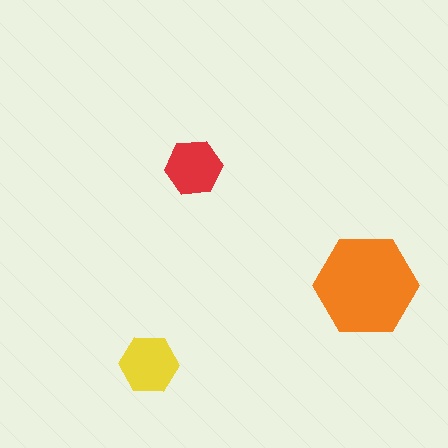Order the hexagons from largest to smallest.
the orange one, the yellow one, the red one.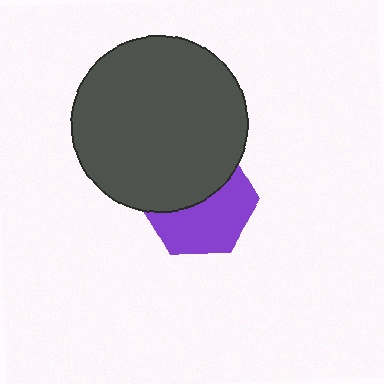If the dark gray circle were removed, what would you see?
You would see the complete purple hexagon.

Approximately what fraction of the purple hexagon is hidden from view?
Roughly 47% of the purple hexagon is hidden behind the dark gray circle.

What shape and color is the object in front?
The object in front is a dark gray circle.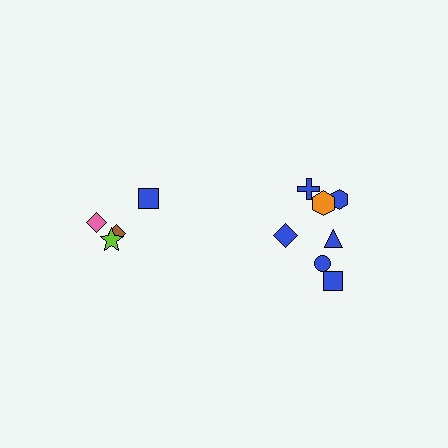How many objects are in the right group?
There are 7 objects.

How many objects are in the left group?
There are 4 objects.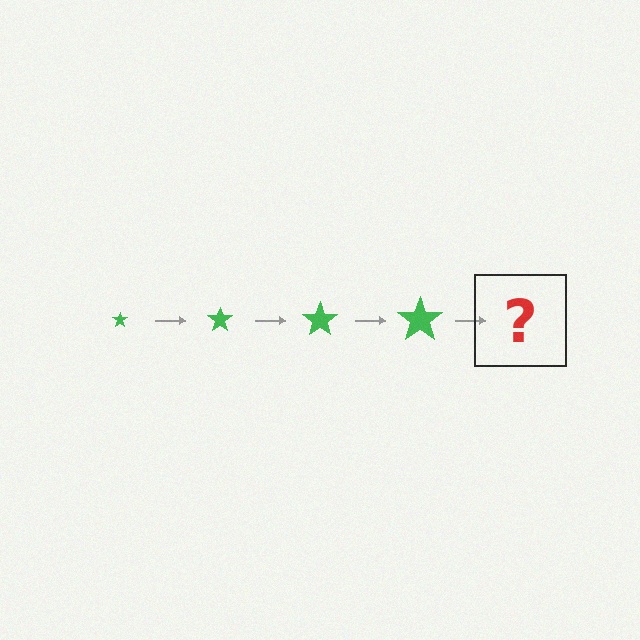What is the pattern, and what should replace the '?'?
The pattern is that the star gets progressively larger each step. The '?' should be a green star, larger than the previous one.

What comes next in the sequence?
The next element should be a green star, larger than the previous one.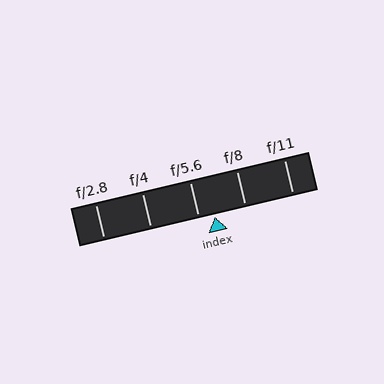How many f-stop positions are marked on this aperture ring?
There are 5 f-stop positions marked.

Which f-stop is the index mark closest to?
The index mark is closest to f/5.6.